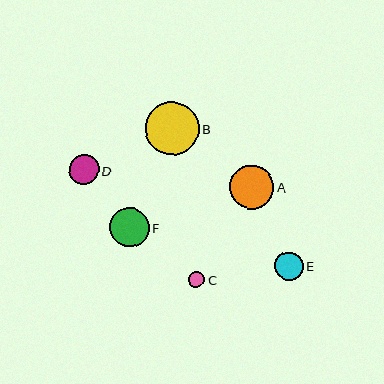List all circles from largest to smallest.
From largest to smallest: B, A, F, D, E, C.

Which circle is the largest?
Circle B is the largest with a size of approximately 53 pixels.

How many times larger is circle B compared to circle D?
Circle B is approximately 1.8 times the size of circle D.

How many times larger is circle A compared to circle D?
Circle A is approximately 1.5 times the size of circle D.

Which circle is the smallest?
Circle C is the smallest with a size of approximately 16 pixels.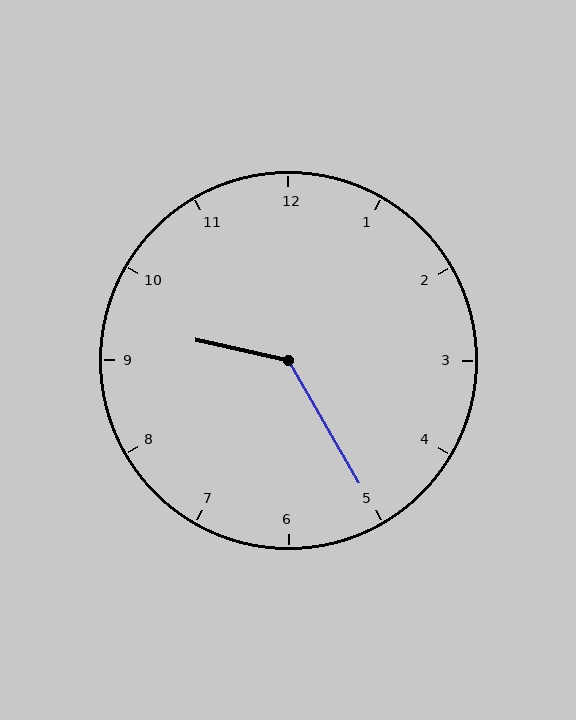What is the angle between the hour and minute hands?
Approximately 132 degrees.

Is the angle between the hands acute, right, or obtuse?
It is obtuse.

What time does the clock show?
9:25.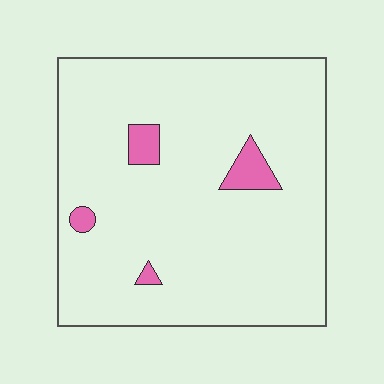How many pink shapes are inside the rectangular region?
4.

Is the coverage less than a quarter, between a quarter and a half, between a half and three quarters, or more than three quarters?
Less than a quarter.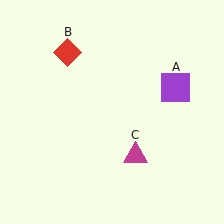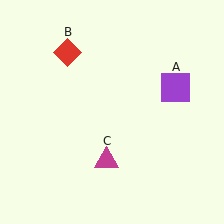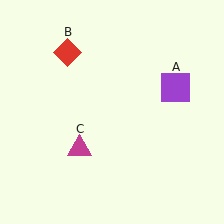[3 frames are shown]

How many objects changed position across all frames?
1 object changed position: magenta triangle (object C).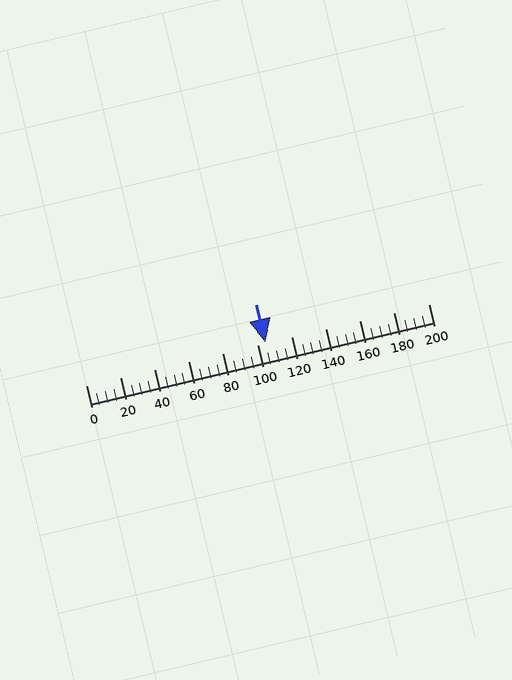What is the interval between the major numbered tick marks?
The major tick marks are spaced 20 units apart.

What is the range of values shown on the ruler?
The ruler shows values from 0 to 200.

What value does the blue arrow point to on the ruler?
The blue arrow points to approximately 105.